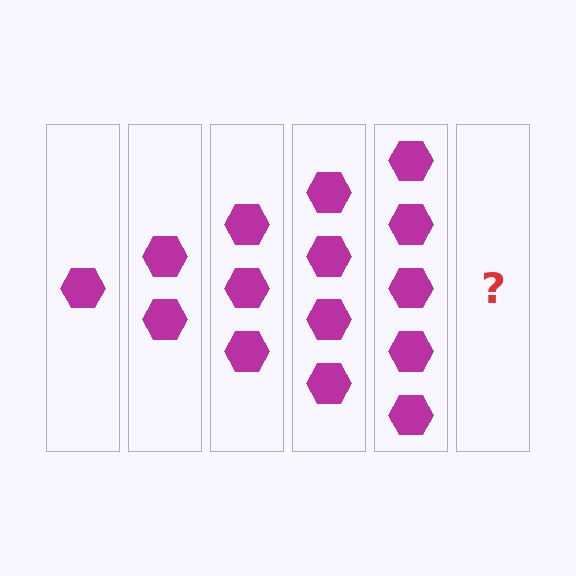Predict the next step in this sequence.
The next step is 6 hexagons.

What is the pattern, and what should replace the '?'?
The pattern is that each step adds one more hexagon. The '?' should be 6 hexagons.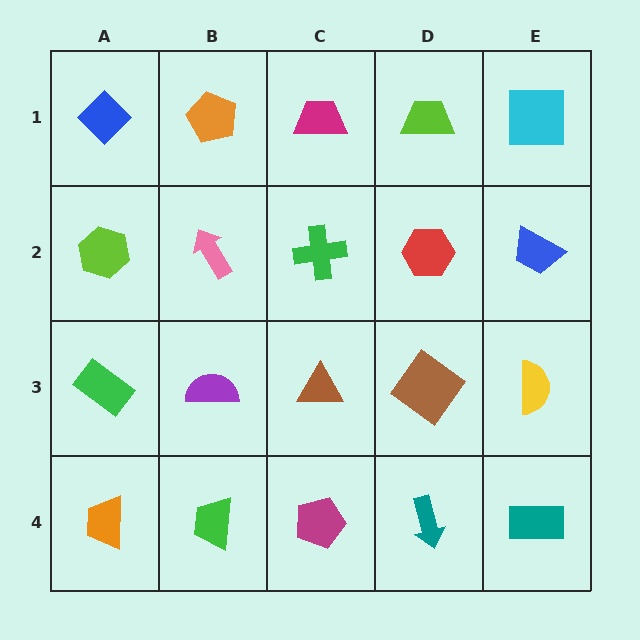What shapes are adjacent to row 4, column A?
A green rectangle (row 3, column A), a green trapezoid (row 4, column B).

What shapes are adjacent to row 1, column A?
A lime hexagon (row 2, column A), an orange pentagon (row 1, column B).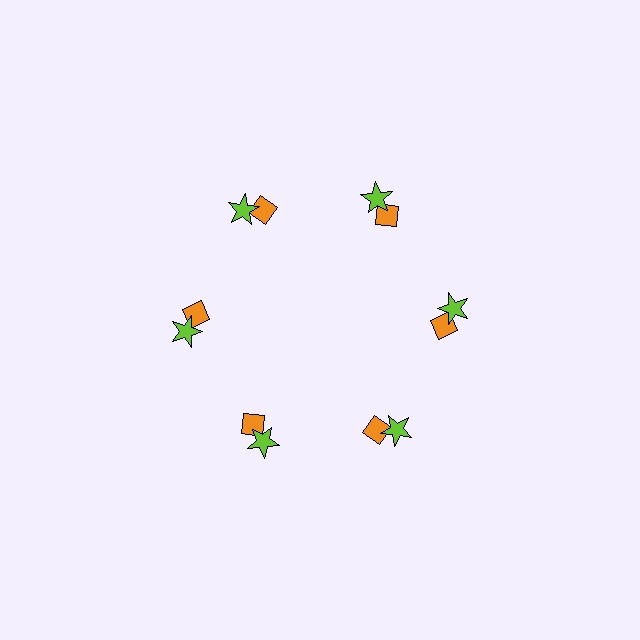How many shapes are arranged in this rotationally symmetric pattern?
There are 12 shapes, arranged in 6 groups of 2.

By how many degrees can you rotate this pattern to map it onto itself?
The pattern maps onto itself every 60 degrees of rotation.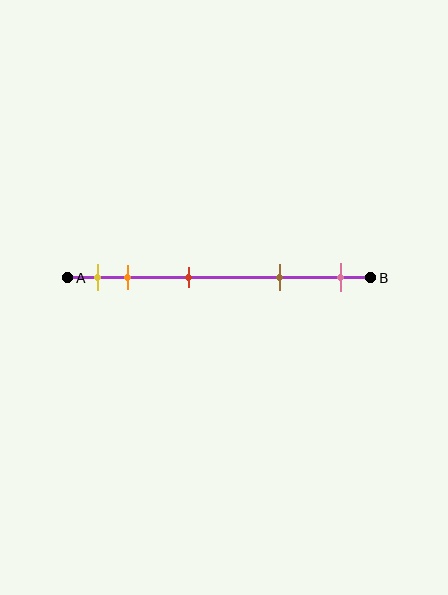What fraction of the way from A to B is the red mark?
The red mark is approximately 40% (0.4) of the way from A to B.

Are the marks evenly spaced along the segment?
No, the marks are not evenly spaced.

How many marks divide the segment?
There are 5 marks dividing the segment.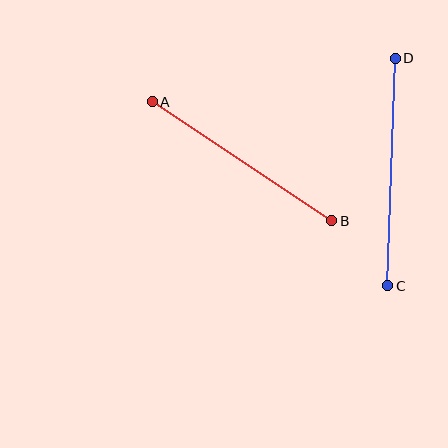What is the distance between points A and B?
The distance is approximately 215 pixels.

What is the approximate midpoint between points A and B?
The midpoint is at approximately (242, 161) pixels.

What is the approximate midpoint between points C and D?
The midpoint is at approximately (392, 172) pixels.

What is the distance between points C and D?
The distance is approximately 228 pixels.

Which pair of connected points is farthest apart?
Points C and D are farthest apart.